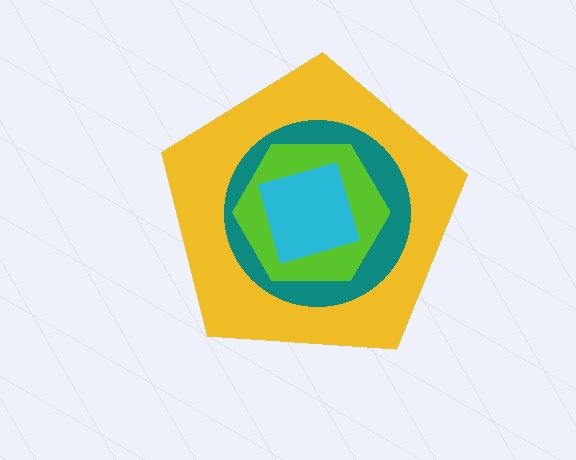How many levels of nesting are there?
4.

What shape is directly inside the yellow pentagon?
The teal circle.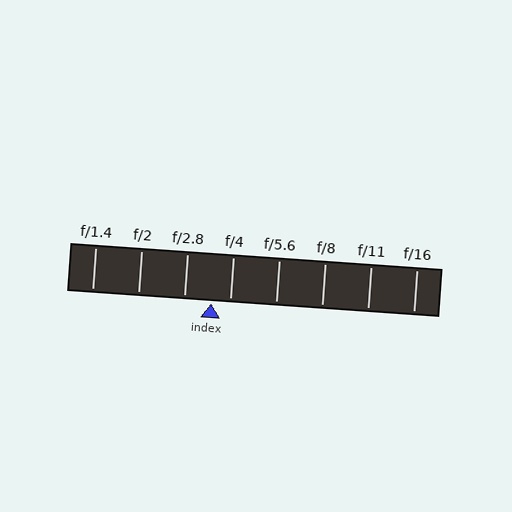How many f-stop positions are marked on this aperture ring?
There are 8 f-stop positions marked.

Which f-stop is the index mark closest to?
The index mark is closest to f/4.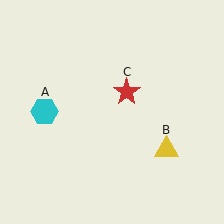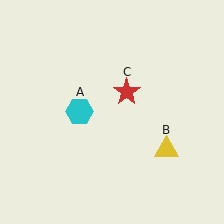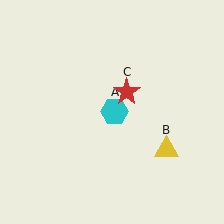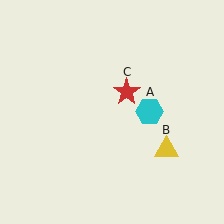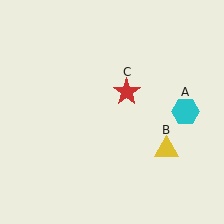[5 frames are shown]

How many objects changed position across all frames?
1 object changed position: cyan hexagon (object A).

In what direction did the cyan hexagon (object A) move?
The cyan hexagon (object A) moved right.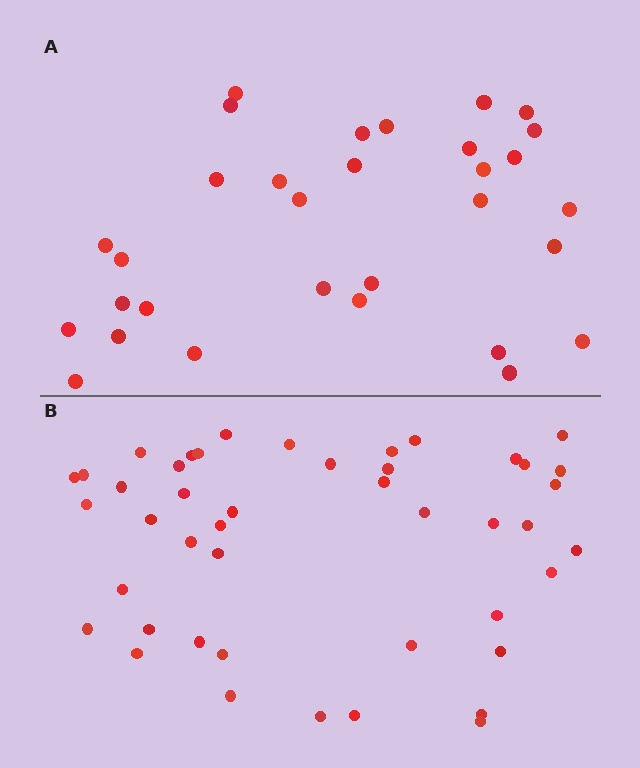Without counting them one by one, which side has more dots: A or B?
Region B (the bottom region) has more dots.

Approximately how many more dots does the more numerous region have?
Region B has approximately 15 more dots than region A.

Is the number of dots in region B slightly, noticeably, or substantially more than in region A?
Region B has substantially more. The ratio is roughly 1.5 to 1.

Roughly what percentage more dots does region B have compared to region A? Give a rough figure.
About 45% more.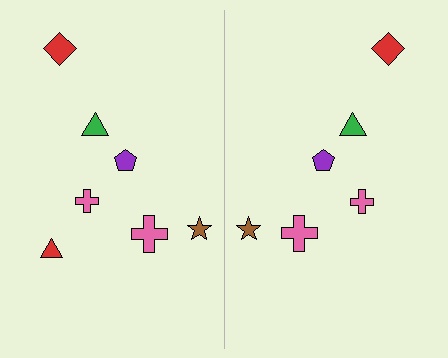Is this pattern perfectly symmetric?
No, the pattern is not perfectly symmetric. A red triangle is missing from the right side.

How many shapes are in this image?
There are 13 shapes in this image.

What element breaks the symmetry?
A red triangle is missing from the right side.